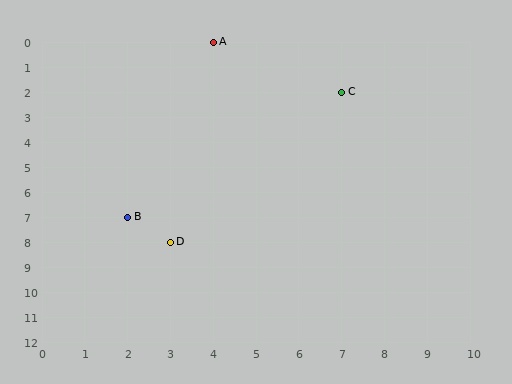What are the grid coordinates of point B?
Point B is at grid coordinates (2, 7).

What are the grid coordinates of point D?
Point D is at grid coordinates (3, 8).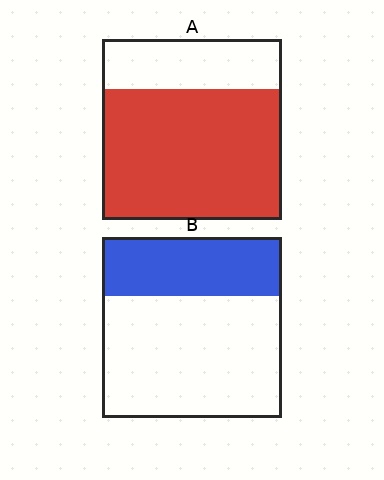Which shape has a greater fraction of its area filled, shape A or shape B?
Shape A.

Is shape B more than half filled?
No.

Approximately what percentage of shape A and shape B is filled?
A is approximately 70% and B is approximately 35%.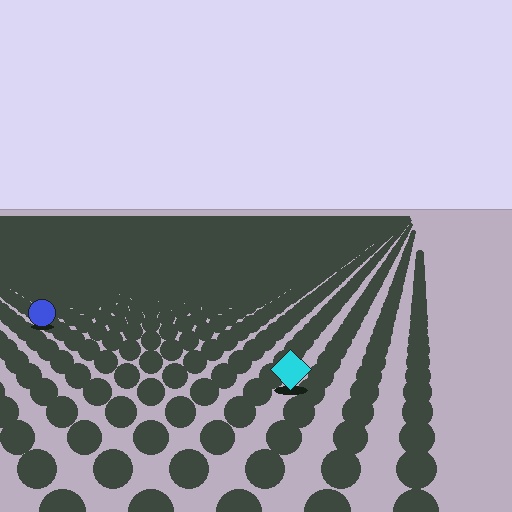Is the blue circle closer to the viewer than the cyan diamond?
No. The cyan diamond is closer — you can tell from the texture gradient: the ground texture is coarser near it.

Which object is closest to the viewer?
The cyan diamond is closest. The texture marks near it are larger and more spread out.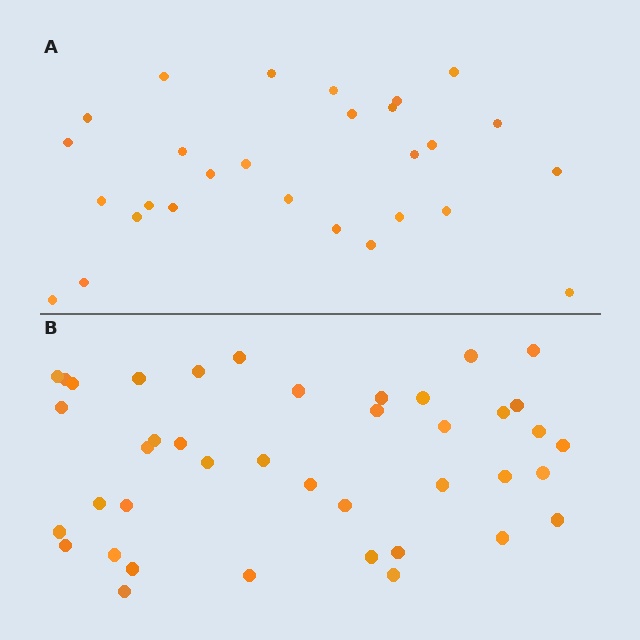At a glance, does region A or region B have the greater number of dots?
Region B (the bottom region) has more dots.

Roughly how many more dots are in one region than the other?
Region B has approximately 15 more dots than region A.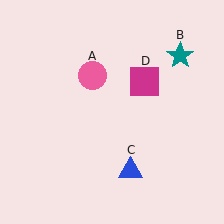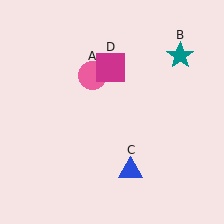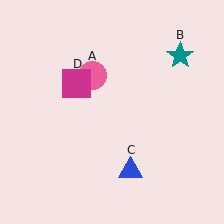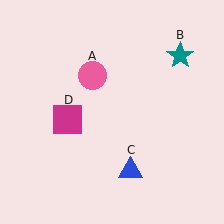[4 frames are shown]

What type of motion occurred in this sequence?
The magenta square (object D) rotated counterclockwise around the center of the scene.